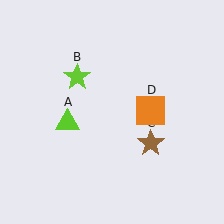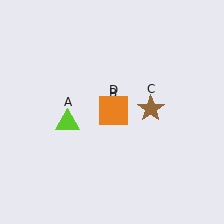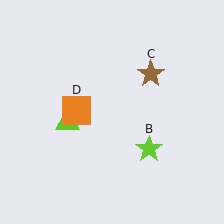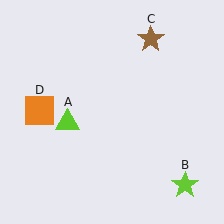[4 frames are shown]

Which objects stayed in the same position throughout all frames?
Lime triangle (object A) remained stationary.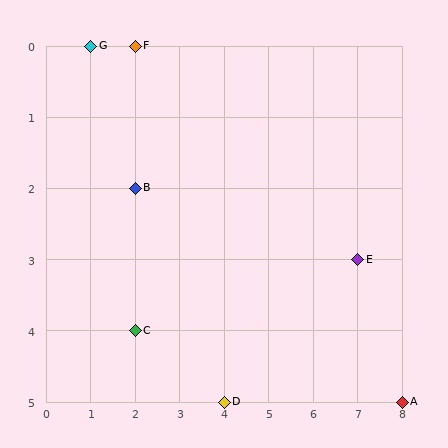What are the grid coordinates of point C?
Point C is at grid coordinates (2, 4).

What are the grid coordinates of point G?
Point G is at grid coordinates (1, 0).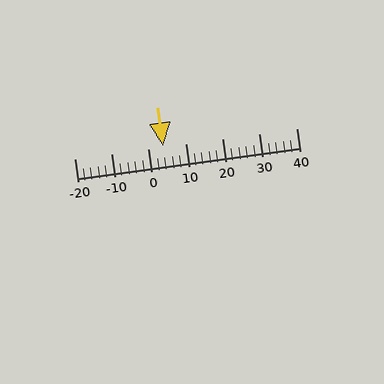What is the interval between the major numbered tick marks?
The major tick marks are spaced 10 units apart.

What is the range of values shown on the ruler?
The ruler shows values from -20 to 40.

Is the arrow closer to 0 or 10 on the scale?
The arrow is closer to 0.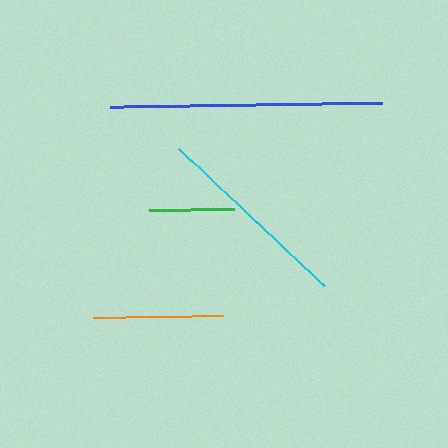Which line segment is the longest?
The blue line is the longest at approximately 272 pixels.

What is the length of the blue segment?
The blue segment is approximately 272 pixels long.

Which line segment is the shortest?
The green line is the shortest at approximately 85 pixels.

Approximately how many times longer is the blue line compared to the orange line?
The blue line is approximately 2.1 times the length of the orange line.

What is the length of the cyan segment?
The cyan segment is approximately 200 pixels long.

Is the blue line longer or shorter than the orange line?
The blue line is longer than the orange line.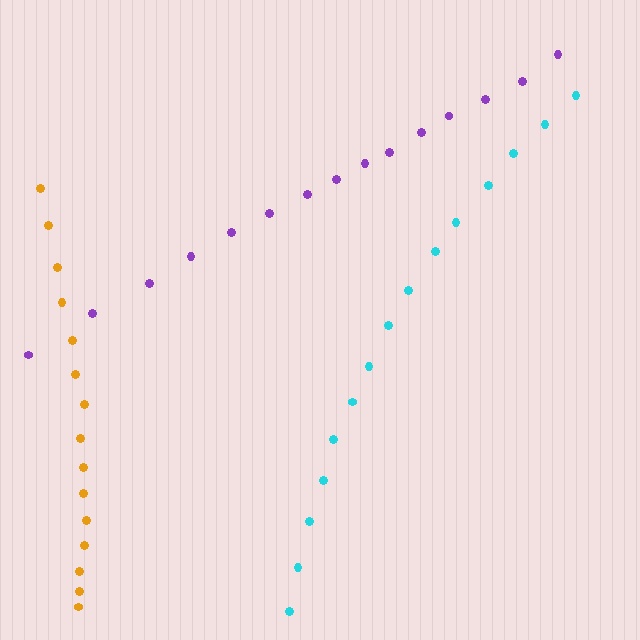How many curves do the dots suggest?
There are 3 distinct paths.